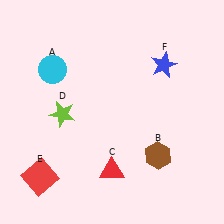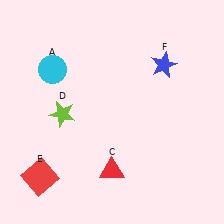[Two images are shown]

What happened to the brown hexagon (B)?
The brown hexagon (B) was removed in Image 2. It was in the bottom-right area of Image 1.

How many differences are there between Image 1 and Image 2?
There is 1 difference between the two images.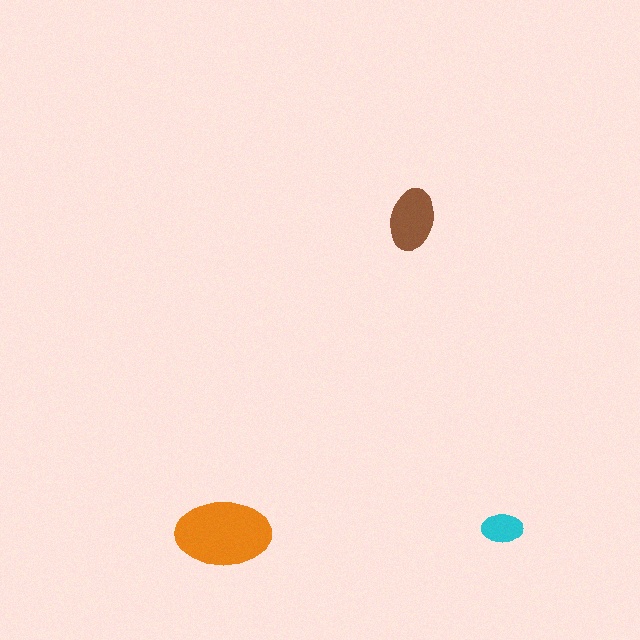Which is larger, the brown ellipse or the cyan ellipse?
The brown one.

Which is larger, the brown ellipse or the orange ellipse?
The orange one.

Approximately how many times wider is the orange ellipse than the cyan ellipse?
About 2.5 times wider.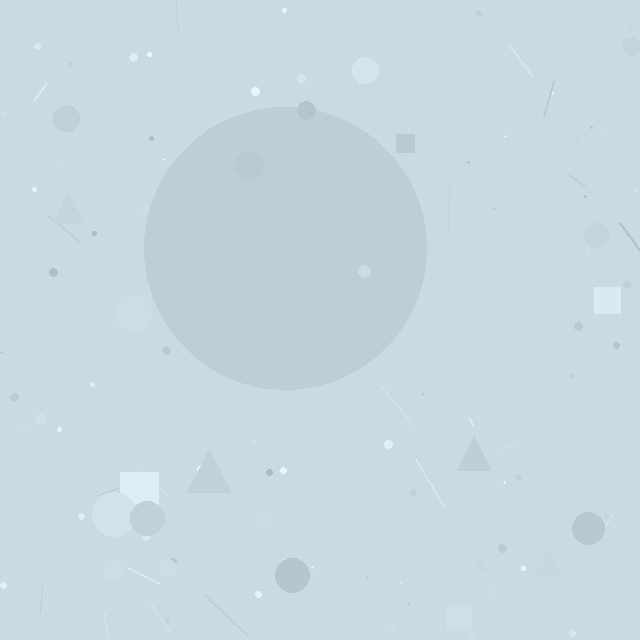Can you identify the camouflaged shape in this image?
The camouflaged shape is a circle.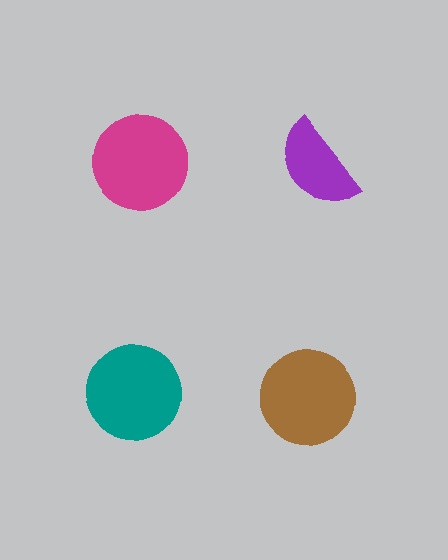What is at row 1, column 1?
A magenta circle.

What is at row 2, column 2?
A brown circle.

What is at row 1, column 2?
A purple semicircle.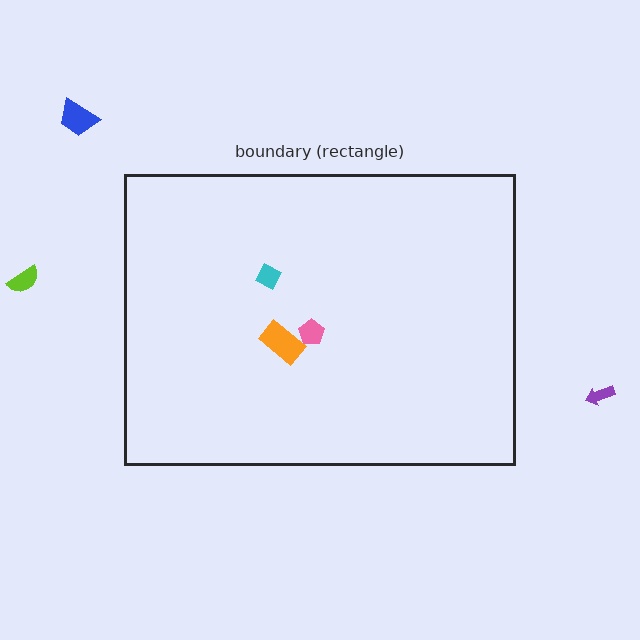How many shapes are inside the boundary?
3 inside, 3 outside.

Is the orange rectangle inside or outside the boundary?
Inside.